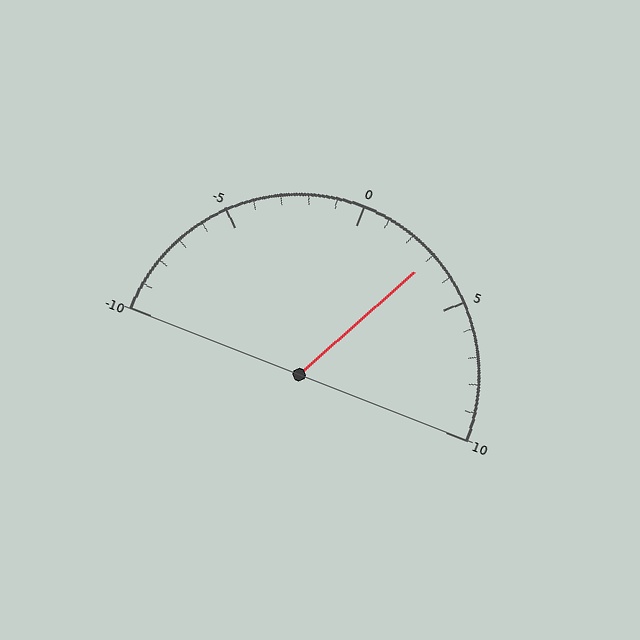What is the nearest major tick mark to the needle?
The nearest major tick mark is 5.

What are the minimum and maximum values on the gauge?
The gauge ranges from -10 to 10.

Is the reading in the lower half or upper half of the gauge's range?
The reading is in the upper half of the range (-10 to 10).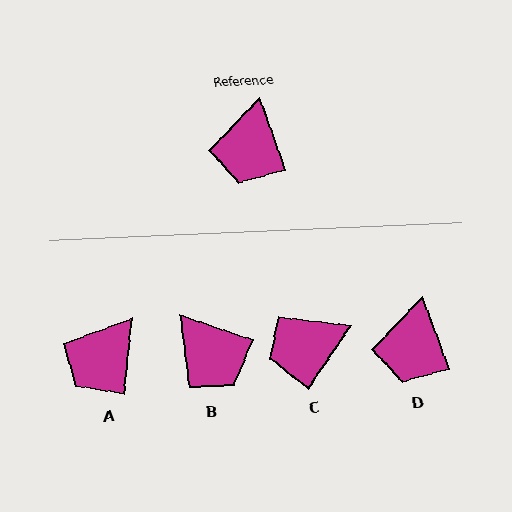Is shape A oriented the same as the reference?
No, it is off by about 26 degrees.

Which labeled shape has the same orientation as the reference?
D.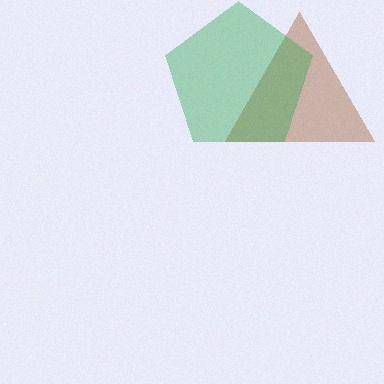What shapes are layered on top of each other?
The layered shapes are: a brown triangle, a green pentagon.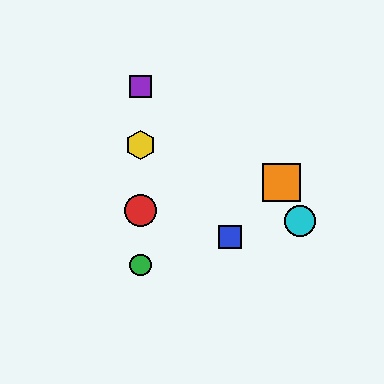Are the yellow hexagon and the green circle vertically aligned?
Yes, both are at x≈141.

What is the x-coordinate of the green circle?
The green circle is at x≈141.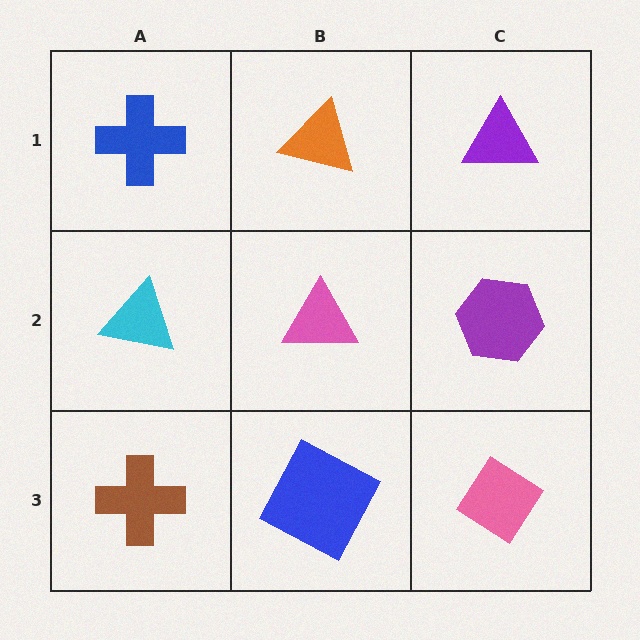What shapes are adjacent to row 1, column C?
A purple hexagon (row 2, column C), an orange triangle (row 1, column B).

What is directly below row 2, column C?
A pink diamond.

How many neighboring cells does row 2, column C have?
3.